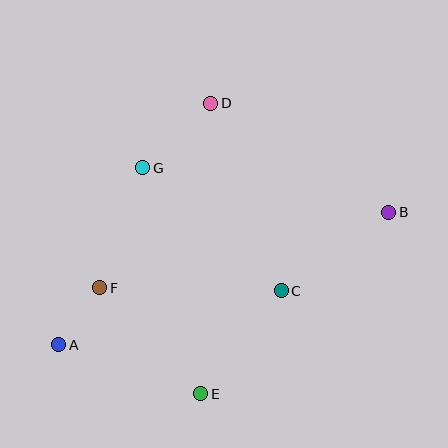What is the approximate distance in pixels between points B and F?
The distance between B and F is approximately 298 pixels.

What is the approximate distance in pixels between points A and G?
The distance between A and G is approximately 195 pixels.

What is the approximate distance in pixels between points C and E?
The distance between C and E is approximately 131 pixels.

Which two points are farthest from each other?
Points A and B are farthest from each other.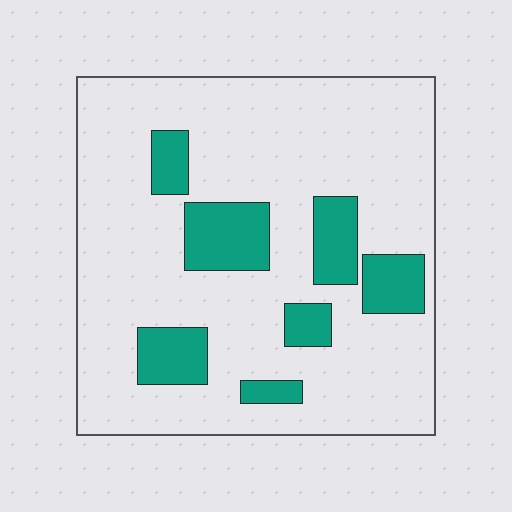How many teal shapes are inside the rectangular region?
7.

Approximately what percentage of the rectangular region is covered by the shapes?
Approximately 20%.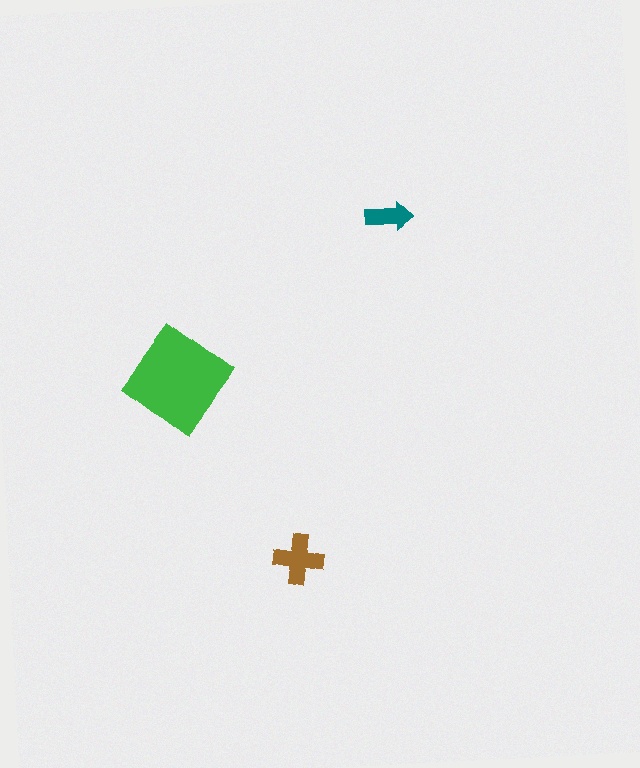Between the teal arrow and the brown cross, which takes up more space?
The brown cross.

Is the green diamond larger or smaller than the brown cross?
Larger.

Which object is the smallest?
The teal arrow.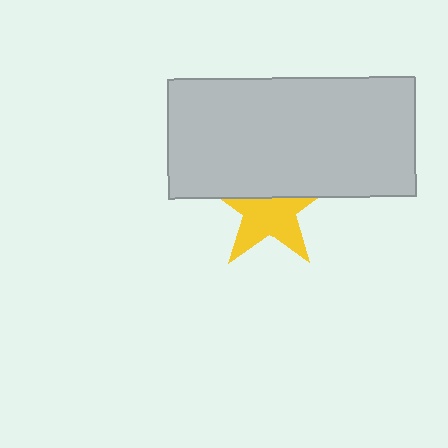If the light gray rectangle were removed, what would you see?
You would see the complete yellow star.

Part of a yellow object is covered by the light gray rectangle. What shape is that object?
It is a star.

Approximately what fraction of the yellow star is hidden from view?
Roughly 42% of the yellow star is hidden behind the light gray rectangle.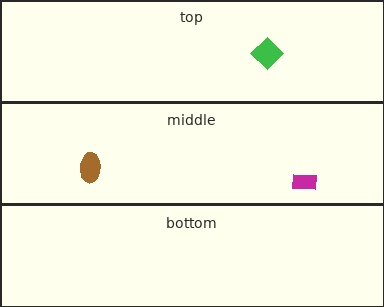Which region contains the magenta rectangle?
The middle region.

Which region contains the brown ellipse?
The middle region.